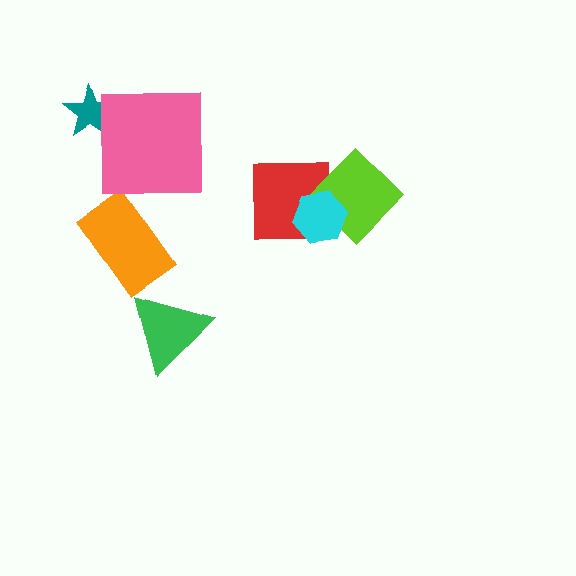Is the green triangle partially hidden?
No, no other shape covers it.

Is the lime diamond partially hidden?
Yes, it is partially covered by another shape.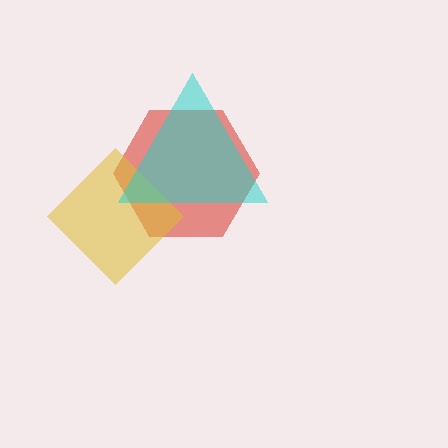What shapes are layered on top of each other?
The layered shapes are: a red hexagon, a yellow diamond, a cyan triangle.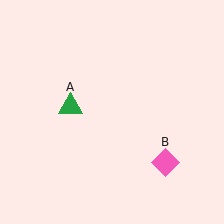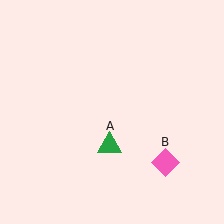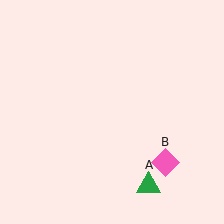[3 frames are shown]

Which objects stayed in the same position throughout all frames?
Pink diamond (object B) remained stationary.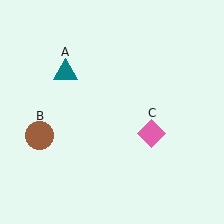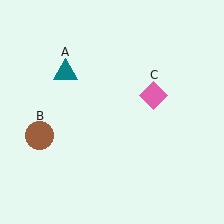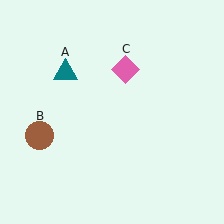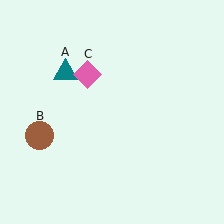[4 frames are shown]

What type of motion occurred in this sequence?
The pink diamond (object C) rotated counterclockwise around the center of the scene.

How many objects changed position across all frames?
1 object changed position: pink diamond (object C).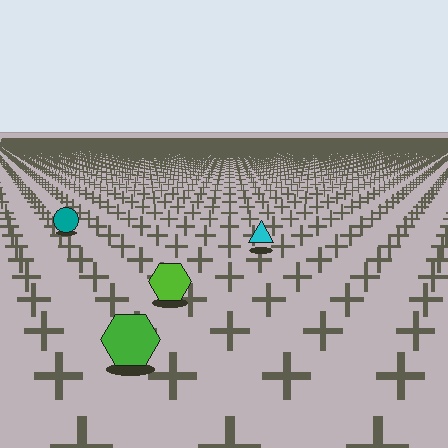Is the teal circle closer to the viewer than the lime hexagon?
No. The lime hexagon is closer — you can tell from the texture gradient: the ground texture is coarser near it.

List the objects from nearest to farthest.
From nearest to farthest: the green hexagon, the lime hexagon, the cyan triangle, the teal circle.